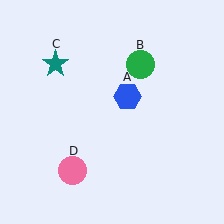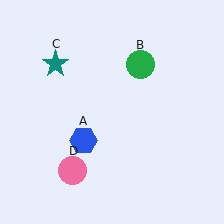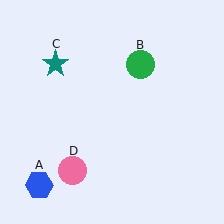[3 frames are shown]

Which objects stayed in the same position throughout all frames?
Green circle (object B) and teal star (object C) and pink circle (object D) remained stationary.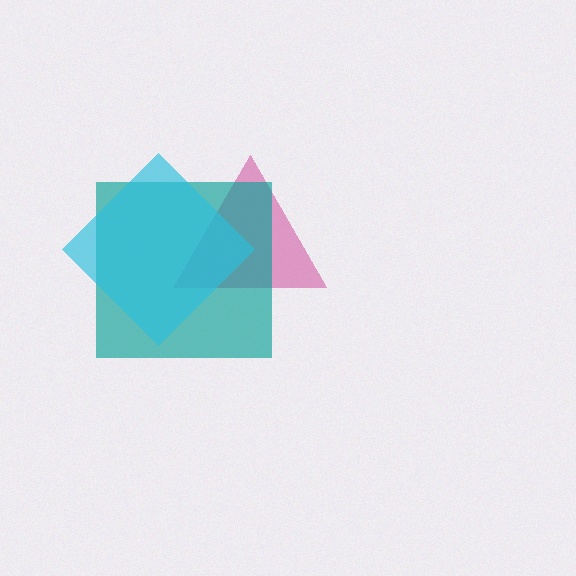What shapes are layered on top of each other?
The layered shapes are: a magenta triangle, a teal square, a cyan diamond.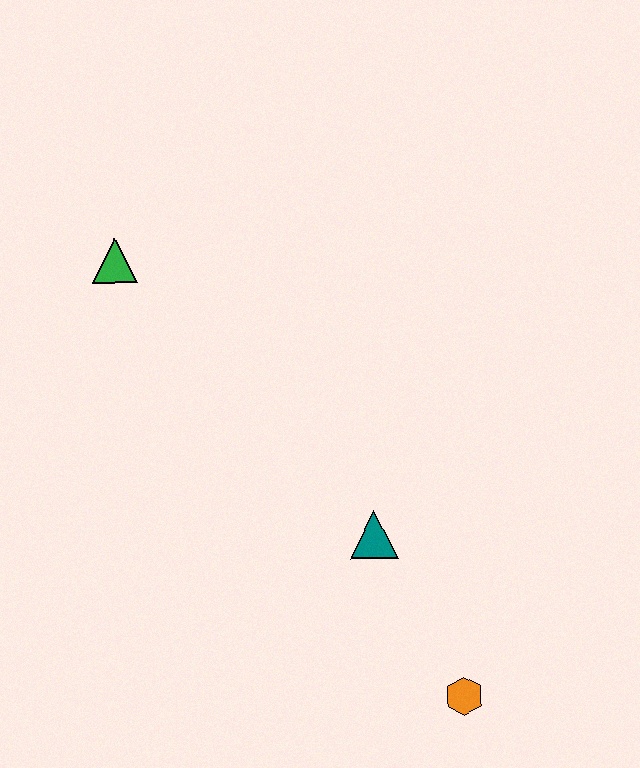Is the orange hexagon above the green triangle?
No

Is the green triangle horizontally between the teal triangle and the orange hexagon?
No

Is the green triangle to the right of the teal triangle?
No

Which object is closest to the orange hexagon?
The teal triangle is closest to the orange hexagon.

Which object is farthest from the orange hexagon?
The green triangle is farthest from the orange hexagon.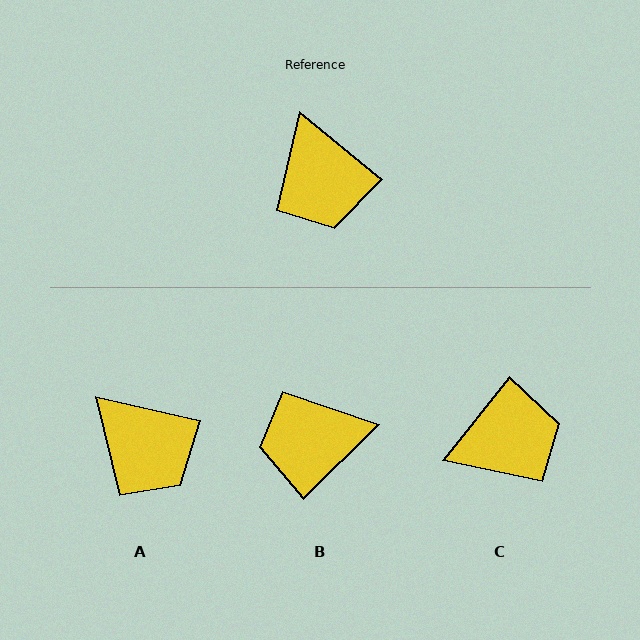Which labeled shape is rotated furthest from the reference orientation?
B, about 96 degrees away.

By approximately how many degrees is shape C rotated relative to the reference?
Approximately 91 degrees counter-clockwise.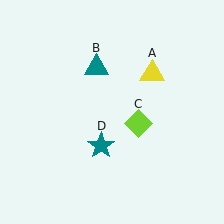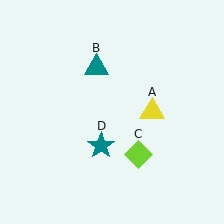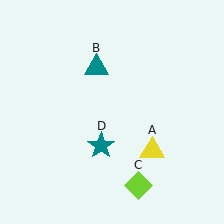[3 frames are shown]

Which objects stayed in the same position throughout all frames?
Teal triangle (object B) and teal star (object D) remained stationary.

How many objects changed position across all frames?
2 objects changed position: yellow triangle (object A), lime diamond (object C).